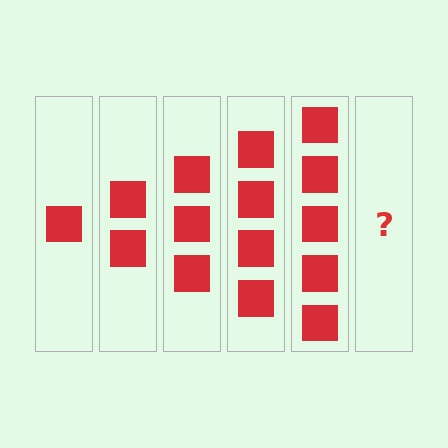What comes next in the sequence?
The next element should be 6 squares.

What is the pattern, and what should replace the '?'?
The pattern is that each step adds one more square. The '?' should be 6 squares.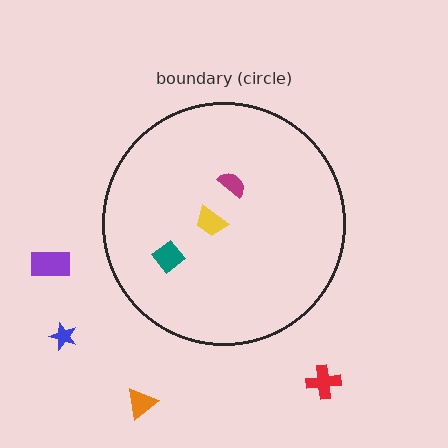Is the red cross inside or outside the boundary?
Outside.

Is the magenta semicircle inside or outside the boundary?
Inside.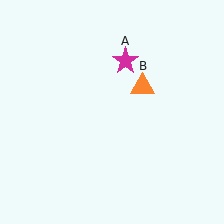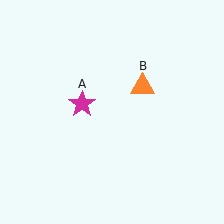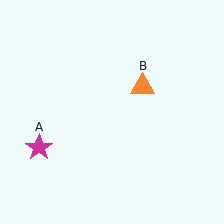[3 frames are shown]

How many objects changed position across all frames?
1 object changed position: magenta star (object A).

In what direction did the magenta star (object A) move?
The magenta star (object A) moved down and to the left.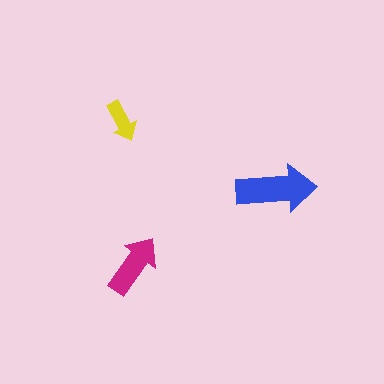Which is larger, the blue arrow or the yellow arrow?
The blue one.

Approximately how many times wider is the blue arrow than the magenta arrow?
About 1.5 times wider.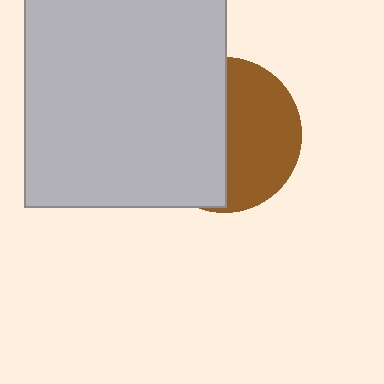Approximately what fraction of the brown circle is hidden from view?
Roughly 52% of the brown circle is hidden behind the light gray rectangle.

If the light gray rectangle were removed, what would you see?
You would see the complete brown circle.